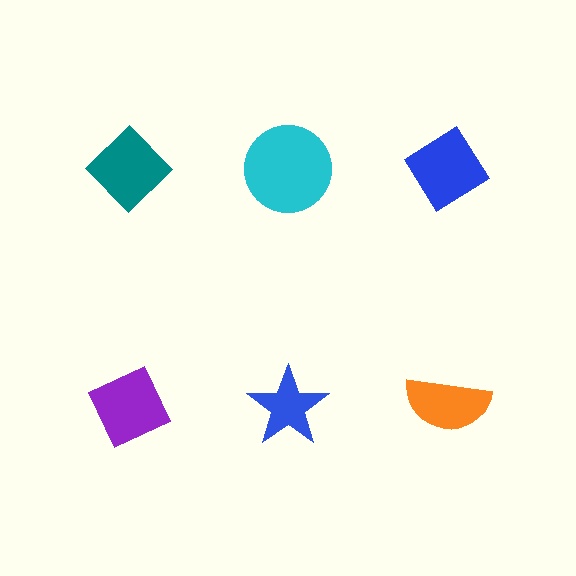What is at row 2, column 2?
A blue star.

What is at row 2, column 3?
An orange semicircle.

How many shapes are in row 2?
3 shapes.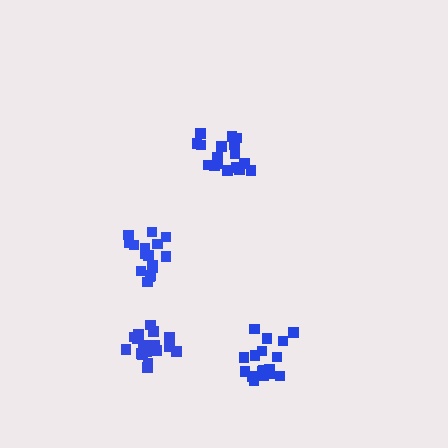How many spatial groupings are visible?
There are 4 spatial groupings.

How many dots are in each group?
Group 1: 17 dots, Group 2: 17 dots, Group 3: 17 dots, Group 4: 16 dots (67 total).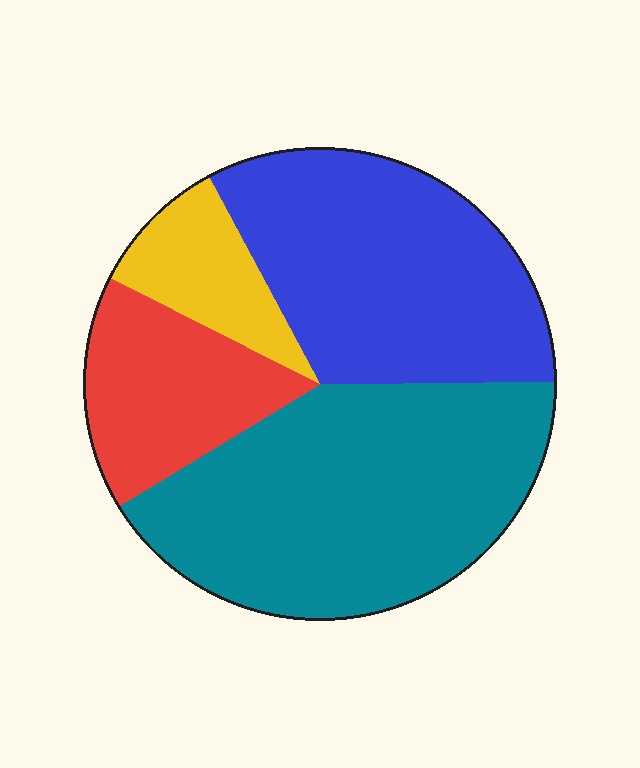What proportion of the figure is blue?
Blue takes up about one third (1/3) of the figure.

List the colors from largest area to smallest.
From largest to smallest: teal, blue, red, yellow.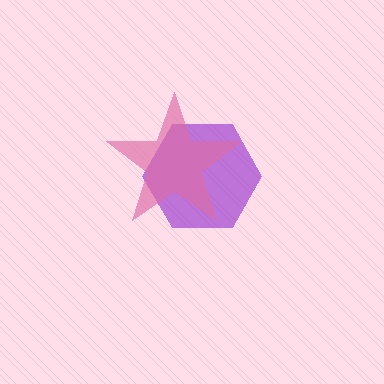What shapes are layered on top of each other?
The layered shapes are: a purple hexagon, a pink star.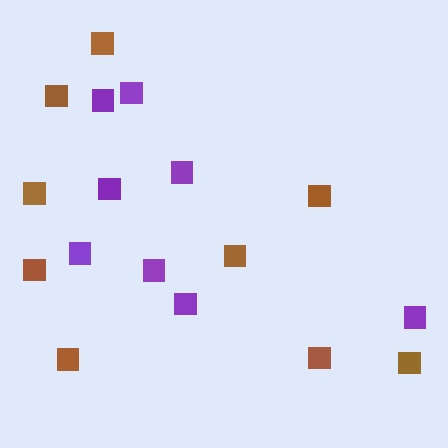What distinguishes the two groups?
There are 2 groups: one group of purple squares (8) and one group of brown squares (9).